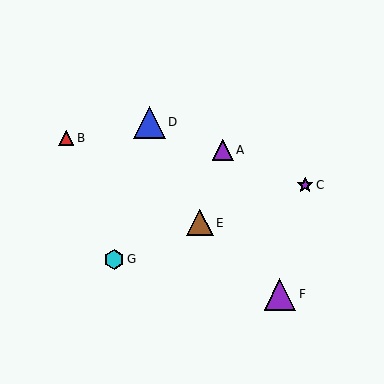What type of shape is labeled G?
Shape G is a cyan hexagon.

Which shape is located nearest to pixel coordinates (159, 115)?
The blue triangle (labeled D) at (149, 122) is nearest to that location.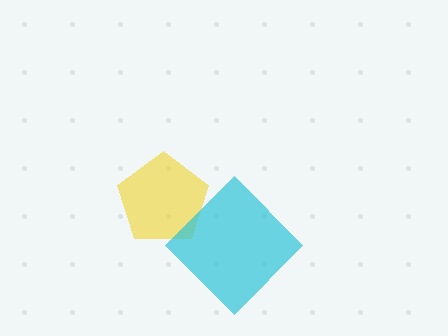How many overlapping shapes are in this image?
There are 2 overlapping shapes in the image.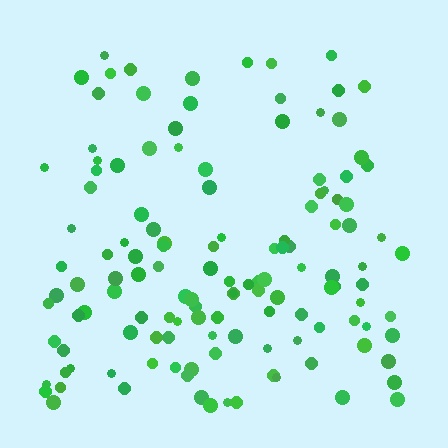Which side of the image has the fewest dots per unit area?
The top.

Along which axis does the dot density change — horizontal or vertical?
Vertical.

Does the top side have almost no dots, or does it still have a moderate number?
Still a moderate number, just noticeably fewer than the bottom.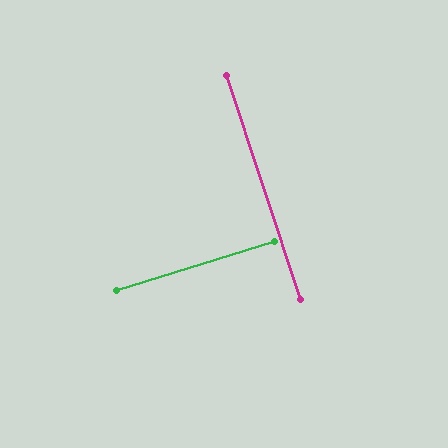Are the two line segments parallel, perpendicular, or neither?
Perpendicular — they meet at approximately 89°.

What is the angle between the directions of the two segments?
Approximately 89 degrees.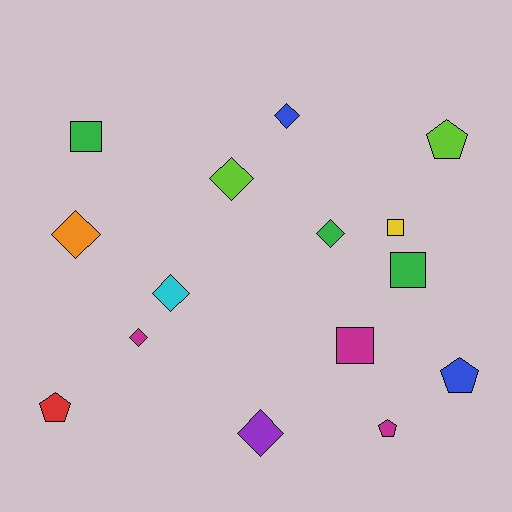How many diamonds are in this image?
There are 7 diamonds.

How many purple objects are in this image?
There is 1 purple object.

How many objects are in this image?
There are 15 objects.